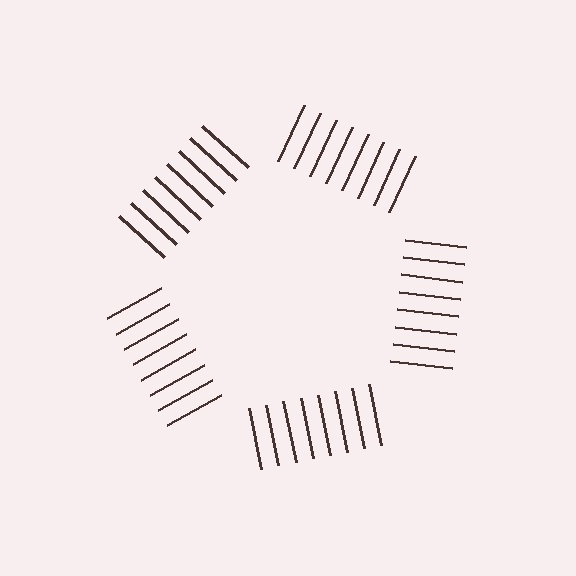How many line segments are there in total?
40 — 8 along each of the 5 edges.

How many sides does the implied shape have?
5 sides — the line-ends trace a pentagon.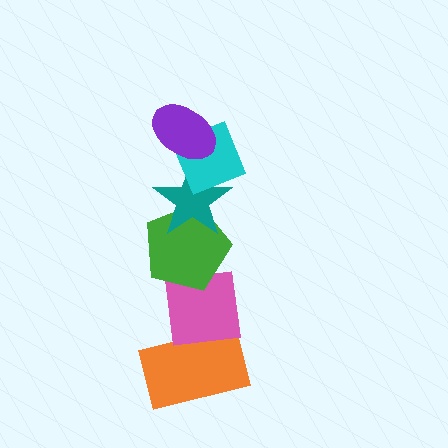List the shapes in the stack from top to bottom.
From top to bottom: the purple ellipse, the cyan diamond, the teal star, the green pentagon, the pink square, the orange rectangle.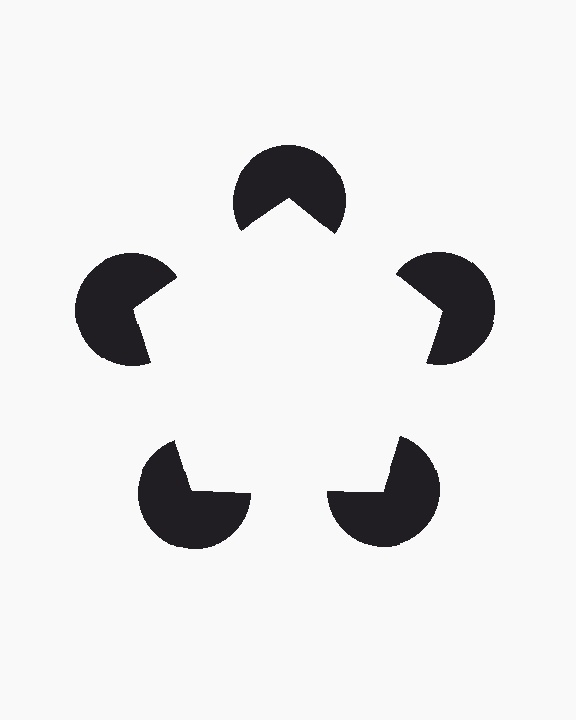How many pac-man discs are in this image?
There are 5 — one at each vertex of the illusory pentagon.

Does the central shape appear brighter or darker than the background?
It typically appears slightly brighter than the background, even though no actual brightness change is drawn.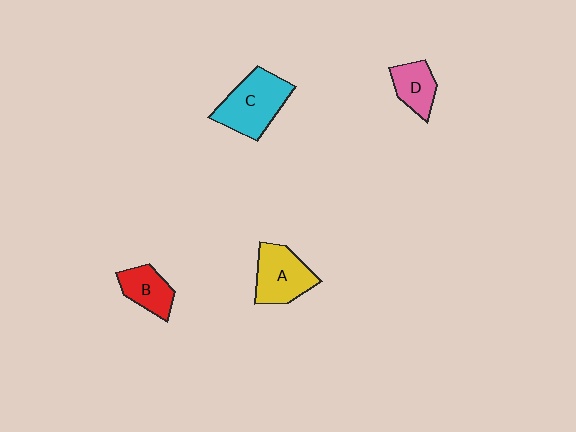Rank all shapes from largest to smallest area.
From largest to smallest: C (cyan), A (yellow), B (red), D (pink).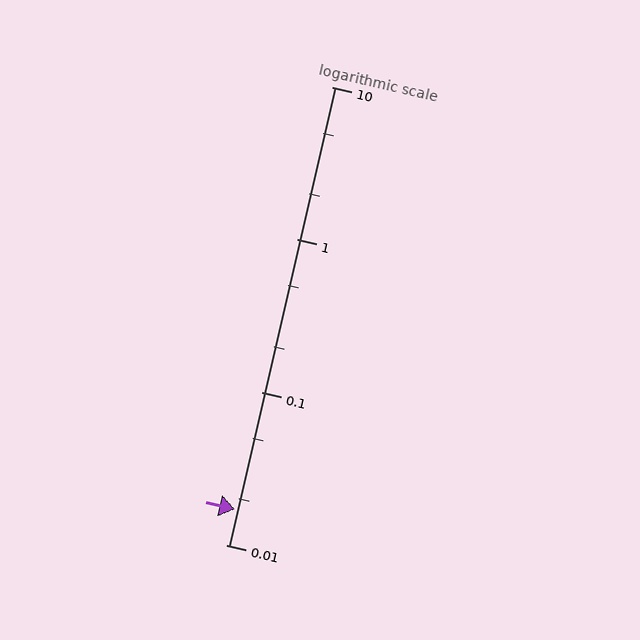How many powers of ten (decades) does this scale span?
The scale spans 3 decades, from 0.01 to 10.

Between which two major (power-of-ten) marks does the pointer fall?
The pointer is between 0.01 and 0.1.